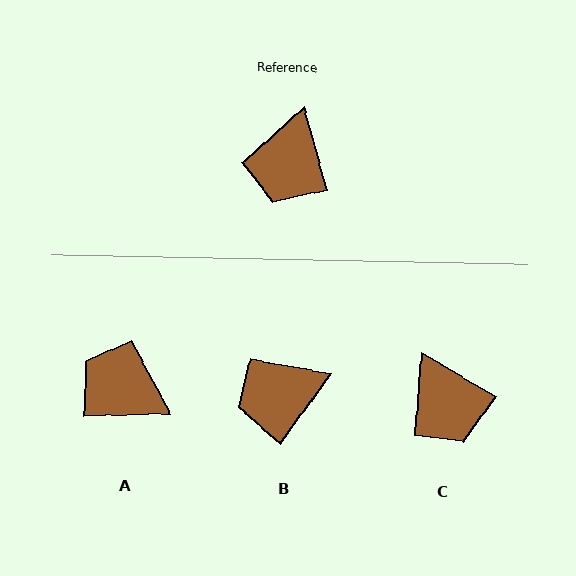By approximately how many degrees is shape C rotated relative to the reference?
Approximately 43 degrees counter-clockwise.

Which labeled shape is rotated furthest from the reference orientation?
A, about 104 degrees away.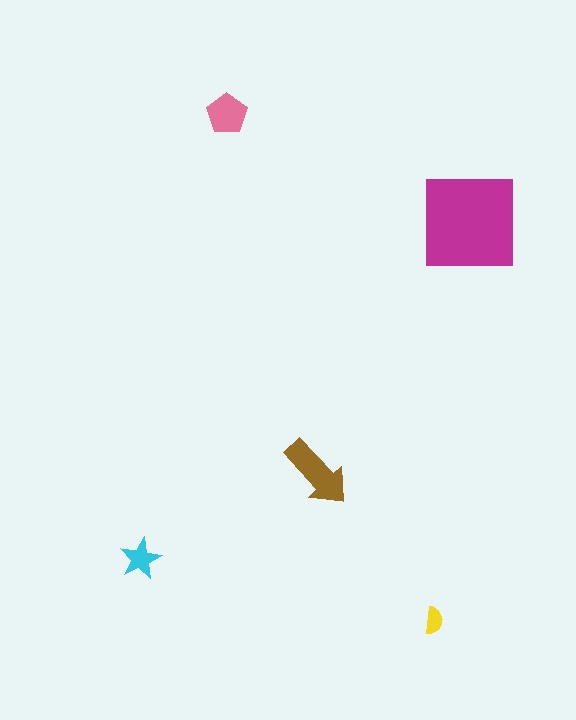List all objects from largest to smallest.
The magenta square, the brown arrow, the pink pentagon, the cyan star, the yellow semicircle.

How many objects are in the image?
There are 5 objects in the image.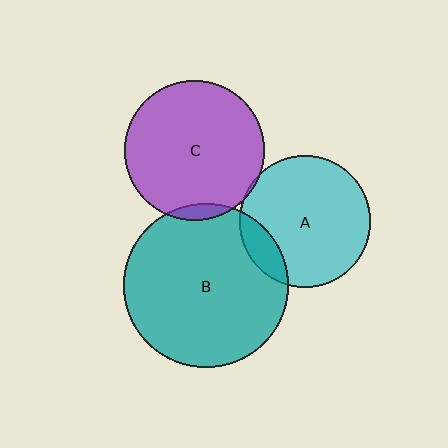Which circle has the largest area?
Circle B (teal).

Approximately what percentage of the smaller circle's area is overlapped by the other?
Approximately 5%.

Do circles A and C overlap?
Yes.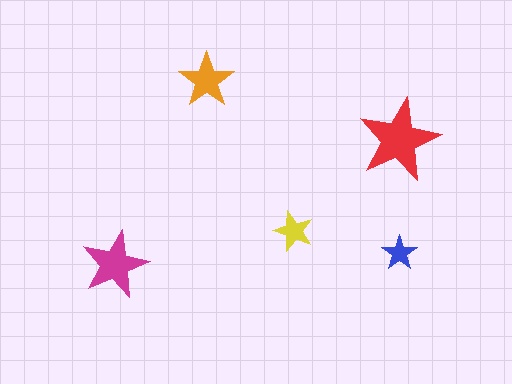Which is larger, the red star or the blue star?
The red one.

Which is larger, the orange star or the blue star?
The orange one.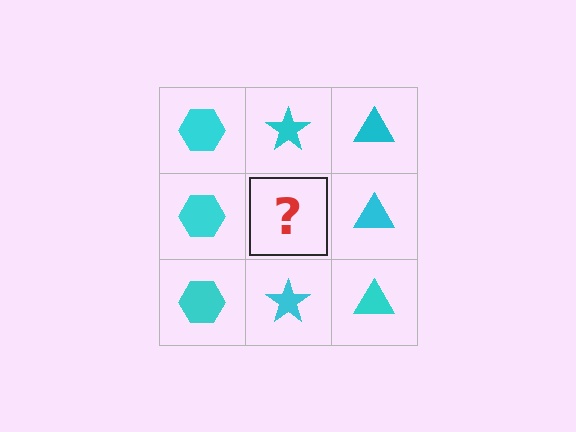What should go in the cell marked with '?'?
The missing cell should contain a cyan star.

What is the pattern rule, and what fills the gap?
The rule is that each column has a consistent shape. The gap should be filled with a cyan star.